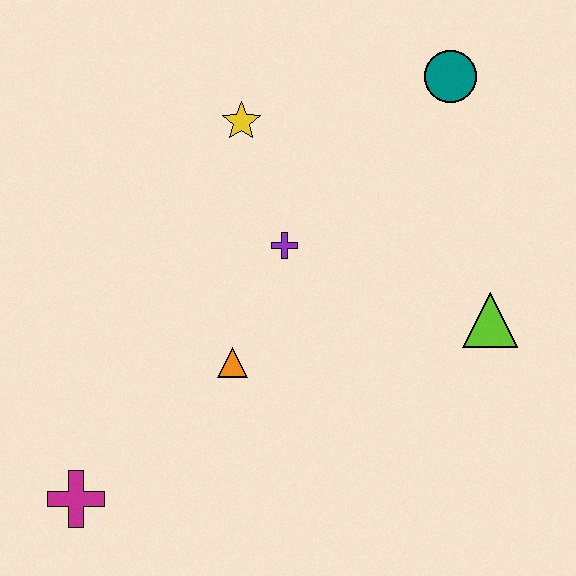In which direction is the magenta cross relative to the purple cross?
The magenta cross is below the purple cross.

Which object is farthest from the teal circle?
The magenta cross is farthest from the teal circle.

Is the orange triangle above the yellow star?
No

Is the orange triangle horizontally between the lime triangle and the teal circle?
No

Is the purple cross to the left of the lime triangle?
Yes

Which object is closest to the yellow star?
The purple cross is closest to the yellow star.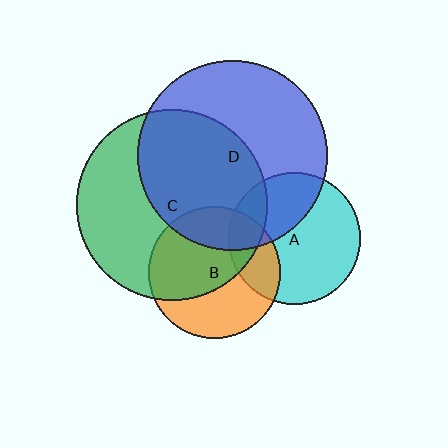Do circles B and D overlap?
Yes.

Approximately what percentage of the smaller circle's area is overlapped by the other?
Approximately 25%.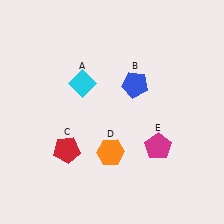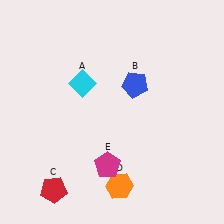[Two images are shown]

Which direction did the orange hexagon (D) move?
The orange hexagon (D) moved down.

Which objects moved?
The objects that moved are: the red pentagon (C), the orange hexagon (D), the magenta pentagon (E).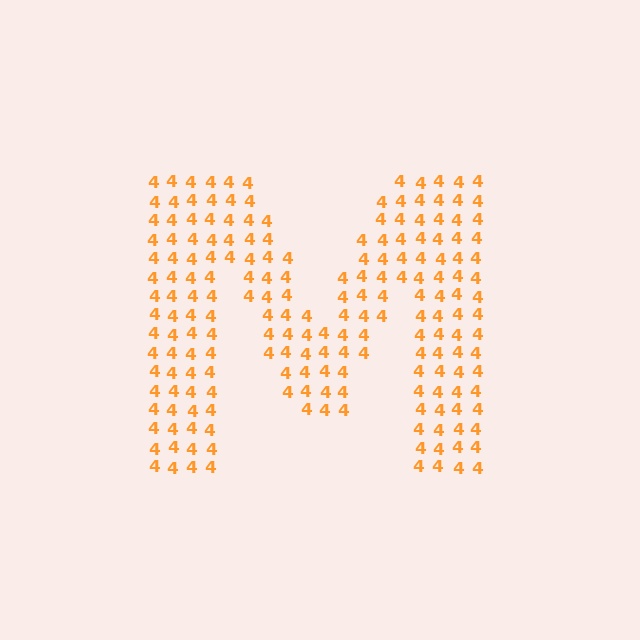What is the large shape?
The large shape is the letter M.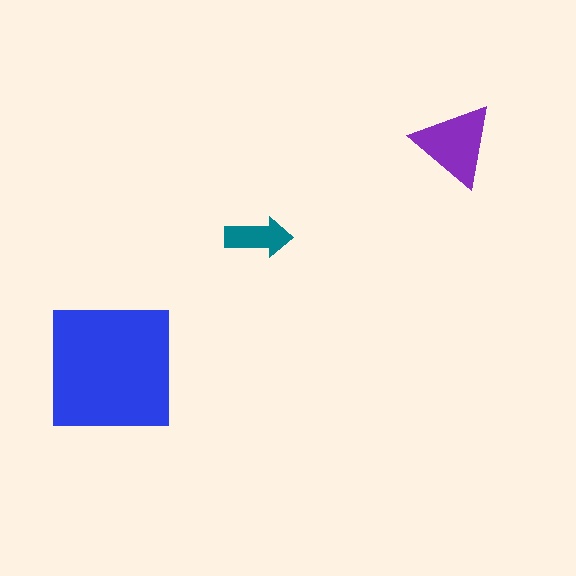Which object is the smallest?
The teal arrow.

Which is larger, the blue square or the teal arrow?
The blue square.